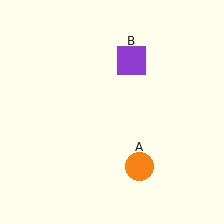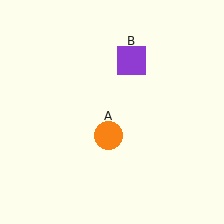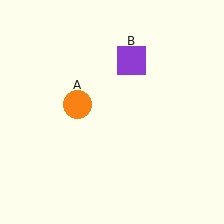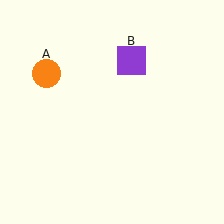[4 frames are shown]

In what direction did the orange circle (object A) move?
The orange circle (object A) moved up and to the left.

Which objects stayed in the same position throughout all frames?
Purple square (object B) remained stationary.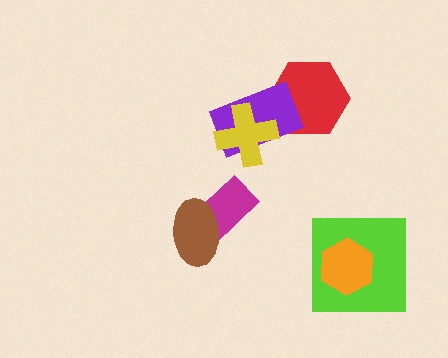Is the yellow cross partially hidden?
No, no other shape covers it.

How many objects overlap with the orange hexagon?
1 object overlaps with the orange hexagon.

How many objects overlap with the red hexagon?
1 object overlaps with the red hexagon.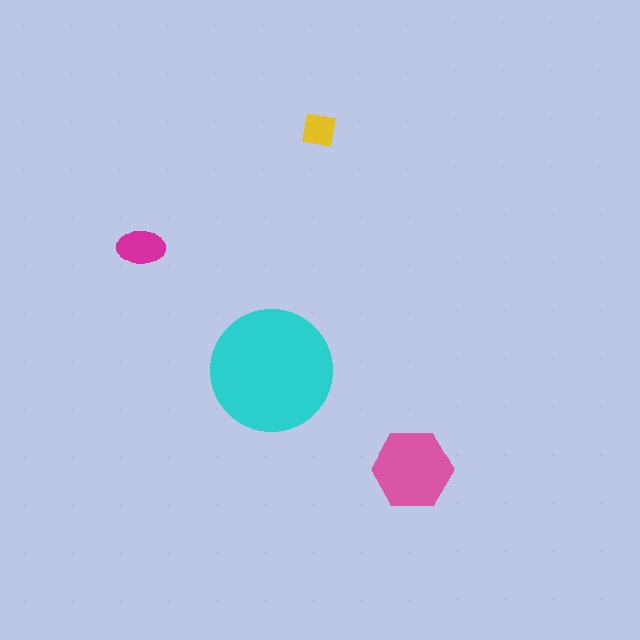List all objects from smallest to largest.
The yellow square, the magenta ellipse, the pink hexagon, the cyan circle.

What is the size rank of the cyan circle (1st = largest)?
1st.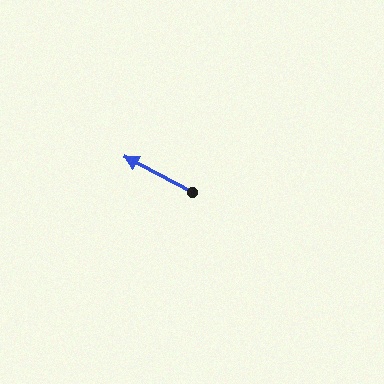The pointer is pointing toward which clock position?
Roughly 10 o'clock.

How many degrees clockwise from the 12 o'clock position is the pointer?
Approximately 298 degrees.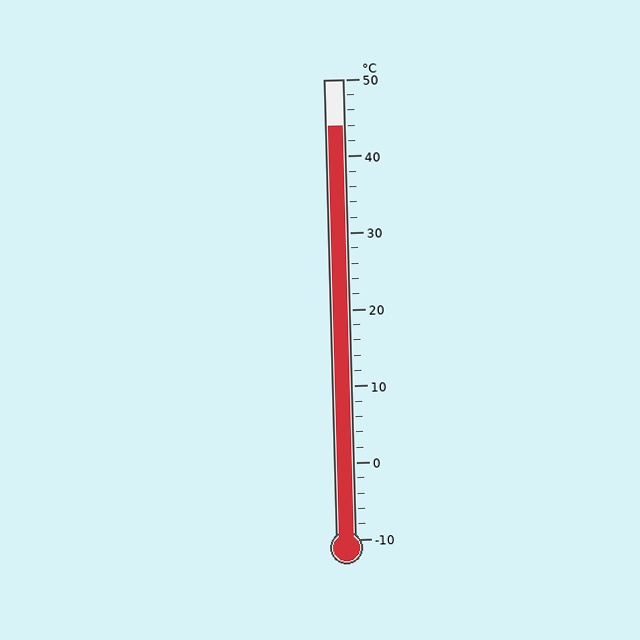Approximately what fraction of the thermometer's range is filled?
The thermometer is filled to approximately 90% of its range.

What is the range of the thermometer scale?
The thermometer scale ranges from -10°C to 50°C.